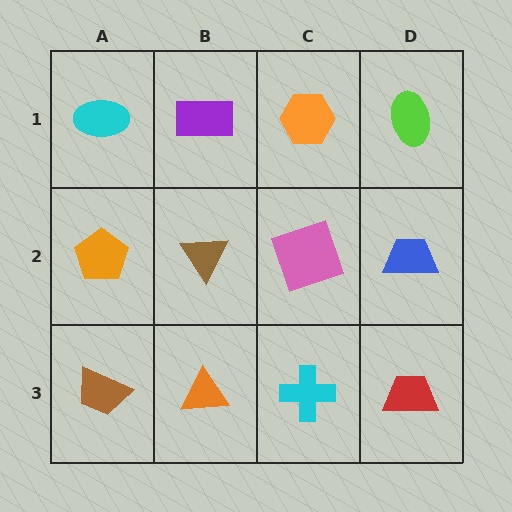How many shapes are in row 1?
4 shapes.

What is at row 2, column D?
A blue trapezoid.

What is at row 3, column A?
A brown trapezoid.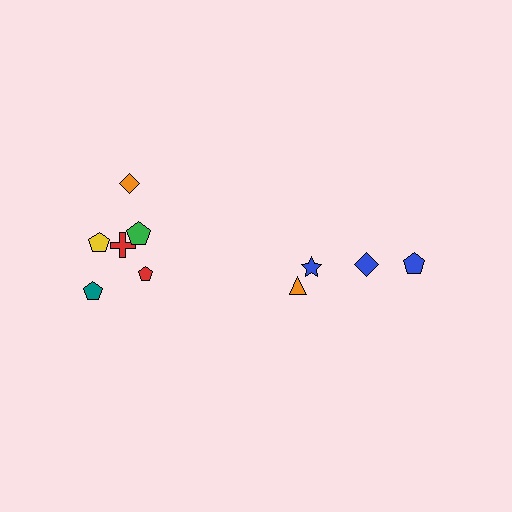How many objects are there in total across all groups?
There are 10 objects.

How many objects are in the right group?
There are 4 objects.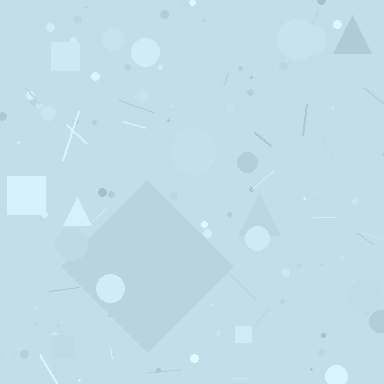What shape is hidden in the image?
A diamond is hidden in the image.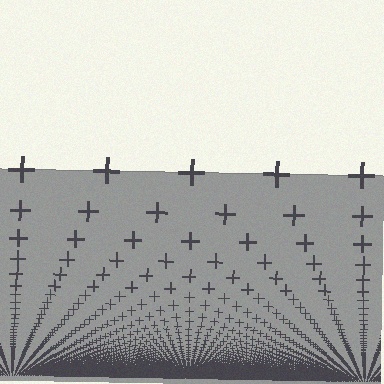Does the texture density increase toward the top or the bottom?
Density increases toward the bottom.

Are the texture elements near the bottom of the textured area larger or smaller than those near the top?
Smaller. The gradient is inverted — elements near the bottom are smaller and denser.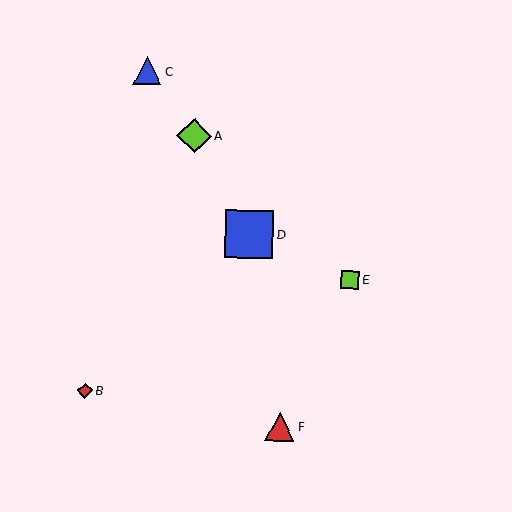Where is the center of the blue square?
The center of the blue square is at (249, 234).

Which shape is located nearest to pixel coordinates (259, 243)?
The blue square (labeled D) at (249, 234) is nearest to that location.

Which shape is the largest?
The blue square (labeled D) is the largest.